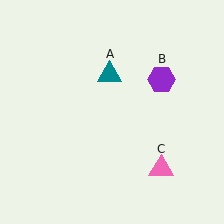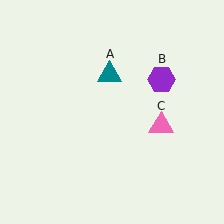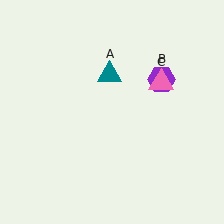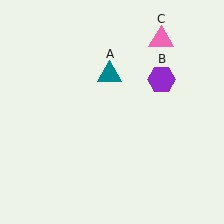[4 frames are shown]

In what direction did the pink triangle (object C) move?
The pink triangle (object C) moved up.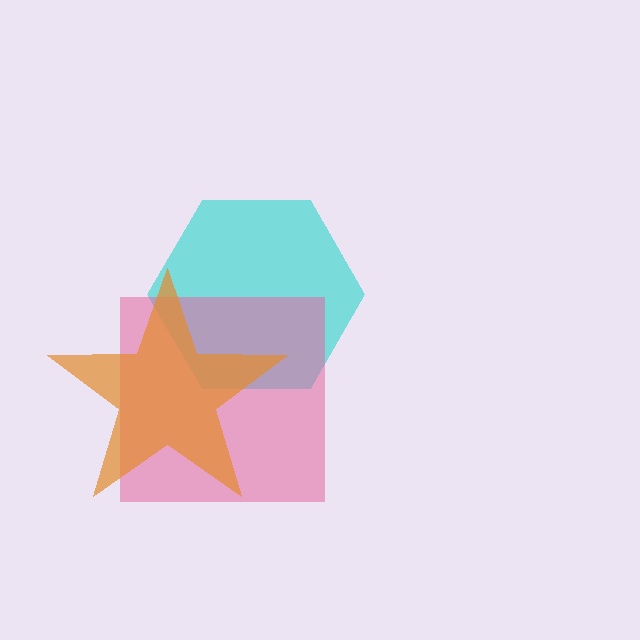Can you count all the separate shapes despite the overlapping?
Yes, there are 3 separate shapes.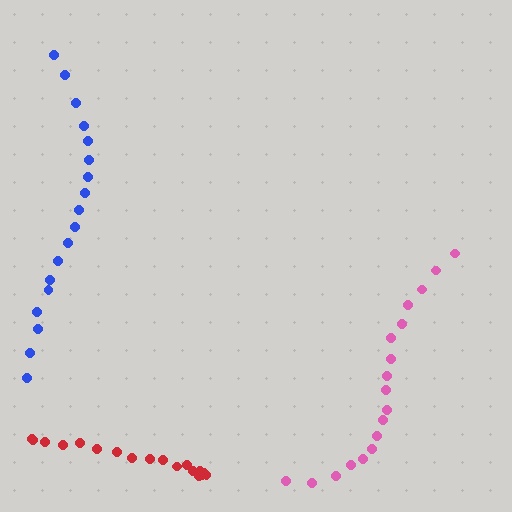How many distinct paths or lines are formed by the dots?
There are 3 distinct paths.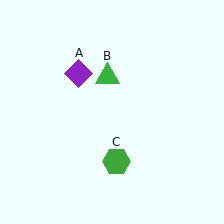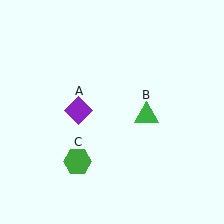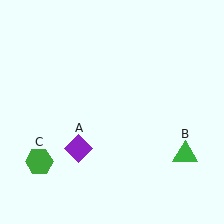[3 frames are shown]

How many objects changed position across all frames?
3 objects changed position: purple diamond (object A), green triangle (object B), green hexagon (object C).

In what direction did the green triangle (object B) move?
The green triangle (object B) moved down and to the right.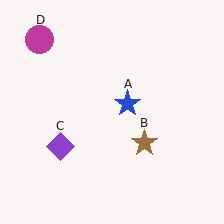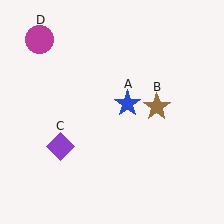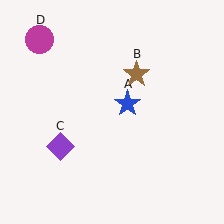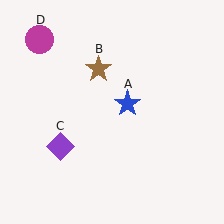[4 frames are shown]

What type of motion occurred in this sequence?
The brown star (object B) rotated counterclockwise around the center of the scene.